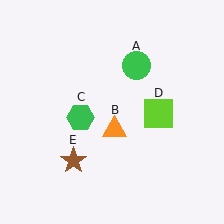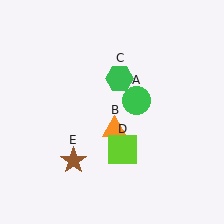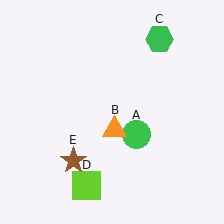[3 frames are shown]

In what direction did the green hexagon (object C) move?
The green hexagon (object C) moved up and to the right.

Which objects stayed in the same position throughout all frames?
Orange triangle (object B) and brown star (object E) remained stationary.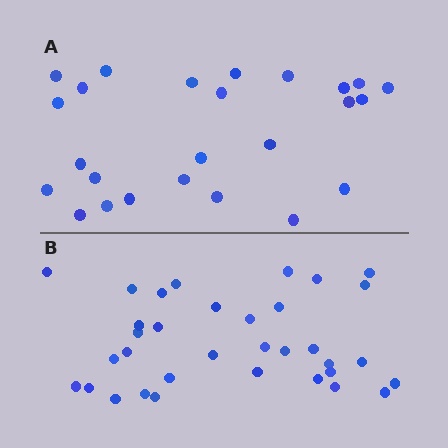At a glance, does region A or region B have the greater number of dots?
Region B (the bottom region) has more dots.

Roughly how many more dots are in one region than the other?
Region B has roughly 8 or so more dots than region A.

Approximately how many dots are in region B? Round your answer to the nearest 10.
About 30 dots. (The exact count is 34, which rounds to 30.)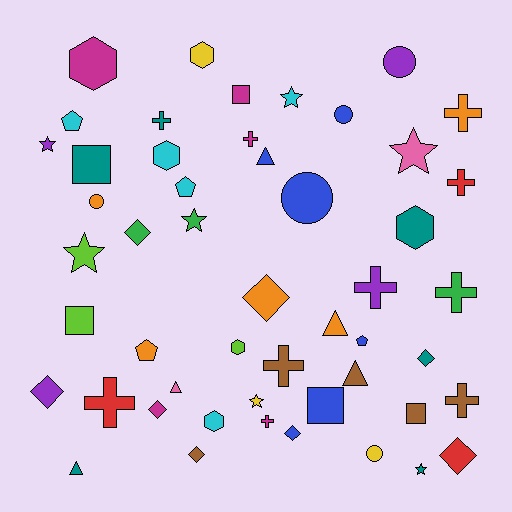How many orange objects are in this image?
There are 5 orange objects.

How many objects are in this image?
There are 50 objects.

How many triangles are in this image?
There are 5 triangles.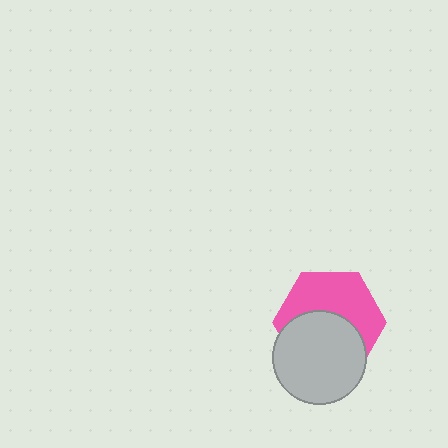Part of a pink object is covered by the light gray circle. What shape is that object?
It is a hexagon.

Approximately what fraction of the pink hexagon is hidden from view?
Roughly 49% of the pink hexagon is hidden behind the light gray circle.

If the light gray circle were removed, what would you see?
You would see the complete pink hexagon.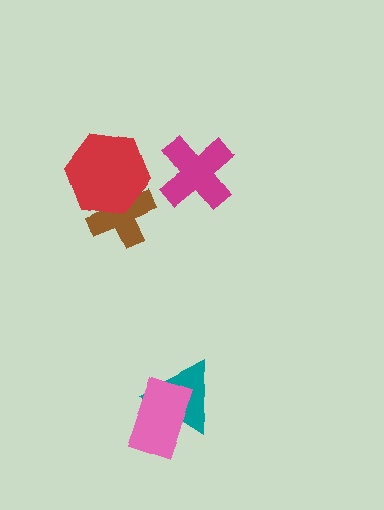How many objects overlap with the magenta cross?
0 objects overlap with the magenta cross.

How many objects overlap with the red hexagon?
1 object overlaps with the red hexagon.